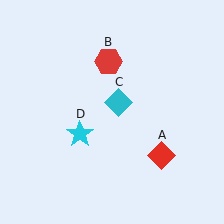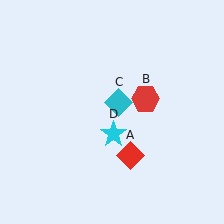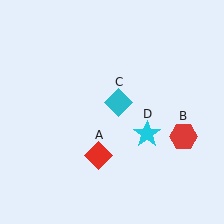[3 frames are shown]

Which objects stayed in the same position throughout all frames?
Cyan diamond (object C) remained stationary.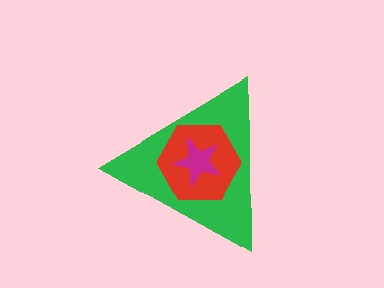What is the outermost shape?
The green triangle.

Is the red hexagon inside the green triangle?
Yes.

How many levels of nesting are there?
3.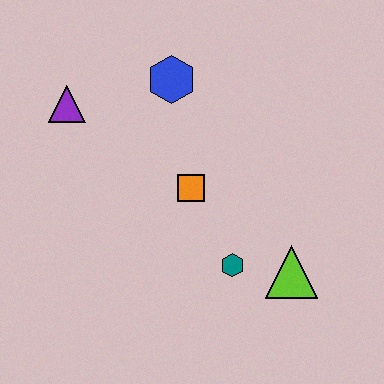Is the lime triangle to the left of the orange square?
No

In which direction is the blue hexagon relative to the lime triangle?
The blue hexagon is above the lime triangle.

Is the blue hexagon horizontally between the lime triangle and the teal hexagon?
No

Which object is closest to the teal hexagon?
The lime triangle is closest to the teal hexagon.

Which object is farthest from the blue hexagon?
The lime triangle is farthest from the blue hexagon.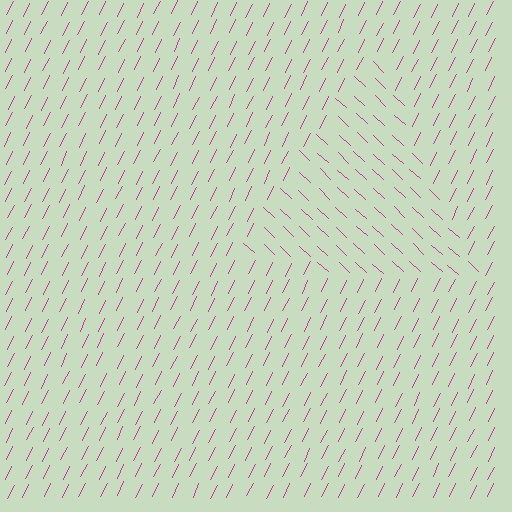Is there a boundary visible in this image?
Yes, there is a texture boundary formed by a change in line orientation.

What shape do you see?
I see a triangle.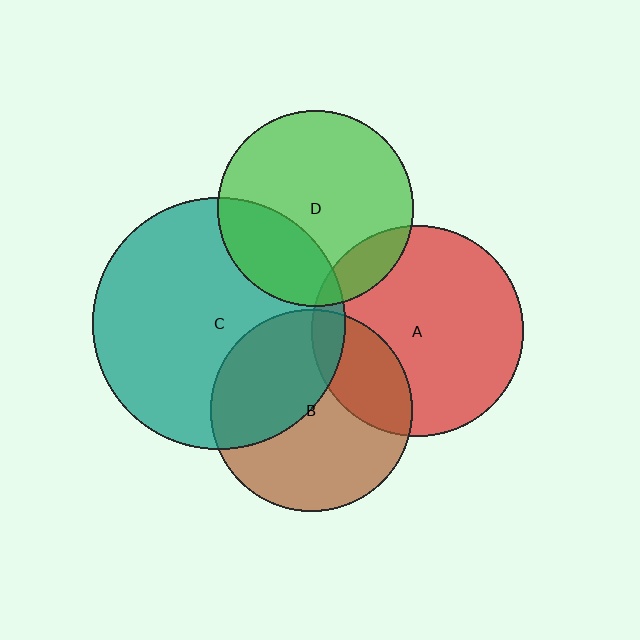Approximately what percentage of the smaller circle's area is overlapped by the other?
Approximately 25%.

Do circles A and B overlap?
Yes.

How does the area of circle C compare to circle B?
Approximately 1.6 times.